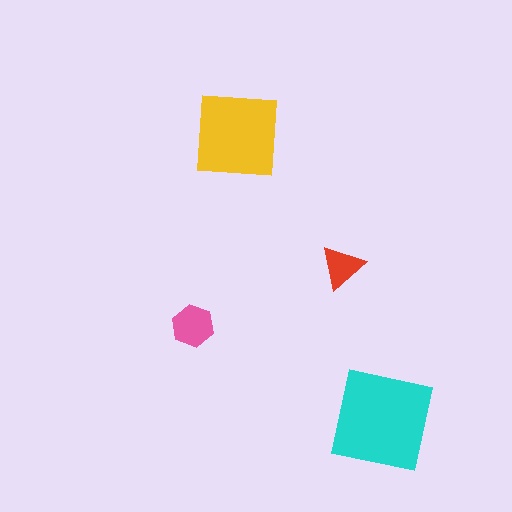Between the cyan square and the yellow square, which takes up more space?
The cyan square.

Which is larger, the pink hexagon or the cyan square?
The cyan square.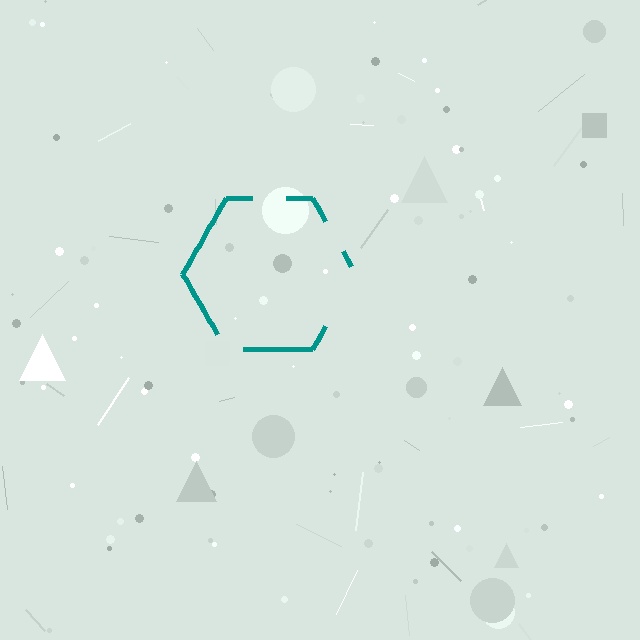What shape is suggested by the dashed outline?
The dashed outline suggests a hexagon.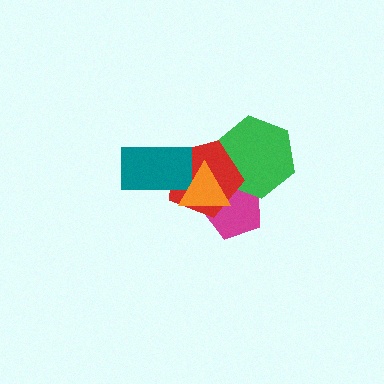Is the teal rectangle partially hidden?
Yes, it is partially covered by another shape.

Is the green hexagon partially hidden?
Yes, it is partially covered by another shape.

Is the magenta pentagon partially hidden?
Yes, it is partially covered by another shape.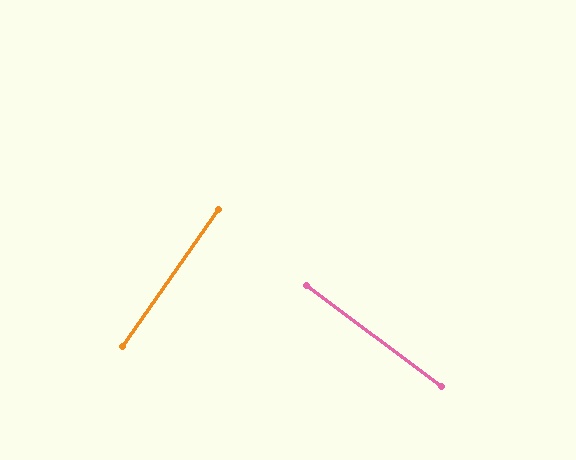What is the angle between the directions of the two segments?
Approximately 88 degrees.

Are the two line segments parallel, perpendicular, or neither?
Perpendicular — they meet at approximately 88°.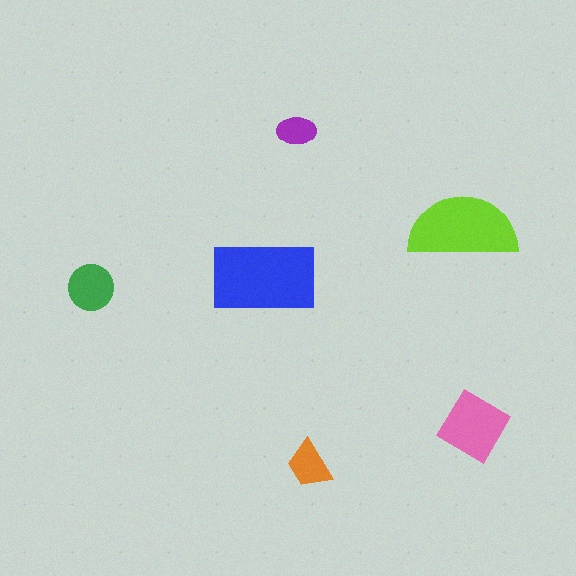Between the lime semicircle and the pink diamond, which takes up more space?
The lime semicircle.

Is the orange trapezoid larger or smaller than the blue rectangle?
Smaller.